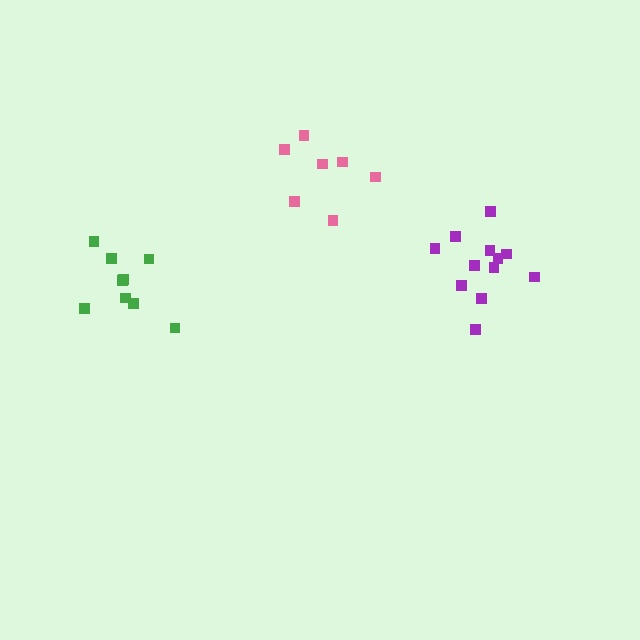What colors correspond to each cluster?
The clusters are colored: purple, green, pink.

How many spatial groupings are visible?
There are 3 spatial groupings.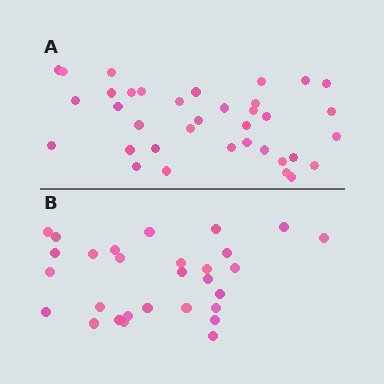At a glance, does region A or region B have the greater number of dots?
Region A (the top region) has more dots.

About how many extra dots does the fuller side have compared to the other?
Region A has roughly 8 or so more dots than region B.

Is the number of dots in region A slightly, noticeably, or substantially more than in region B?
Region A has only slightly more — the two regions are fairly close. The ratio is roughly 1.2 to 1.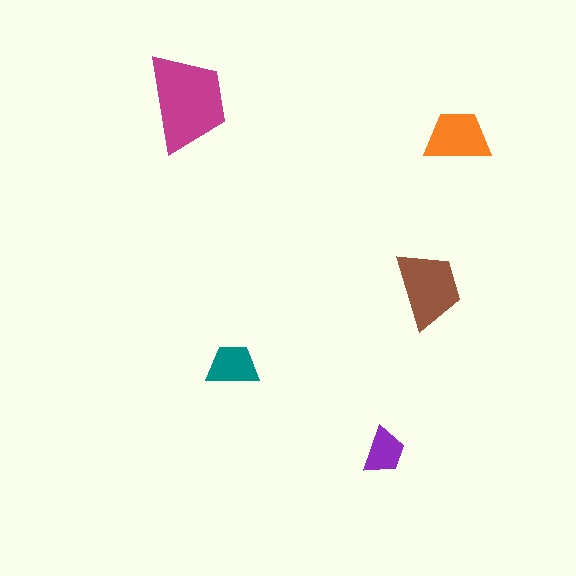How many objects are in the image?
There are 5 objects in the image.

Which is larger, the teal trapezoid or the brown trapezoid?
The brown one.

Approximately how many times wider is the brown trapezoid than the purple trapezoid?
About 1.5 times wider.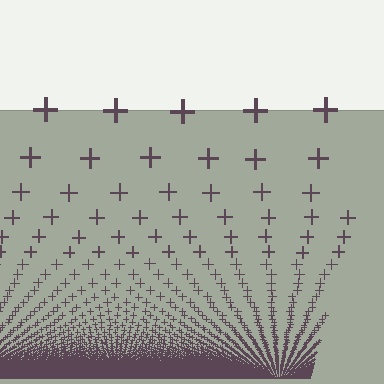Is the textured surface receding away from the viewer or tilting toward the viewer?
The surface appears to tilt toward the viewer. Texture elements get larger and sparser toward the top.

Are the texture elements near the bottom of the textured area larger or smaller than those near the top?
Smaller. The gradient is inverted — elements near the bottom are smaller and denser.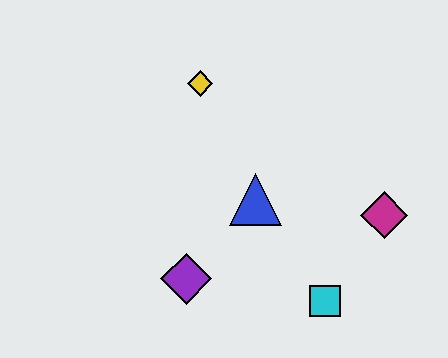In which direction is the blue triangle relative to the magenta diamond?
The blue triangle is to the left of the magenta diamond.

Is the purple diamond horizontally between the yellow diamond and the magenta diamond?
No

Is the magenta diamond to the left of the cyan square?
No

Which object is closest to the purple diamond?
The blue triangle is closest to the purple diamond.